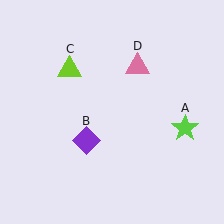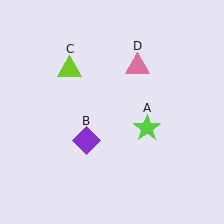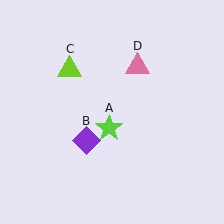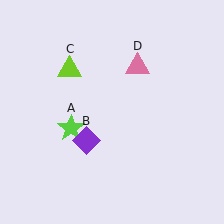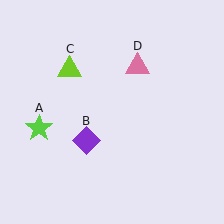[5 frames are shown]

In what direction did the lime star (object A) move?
The lime star (object A) moved left.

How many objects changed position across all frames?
1 object changed position: lime star (object A).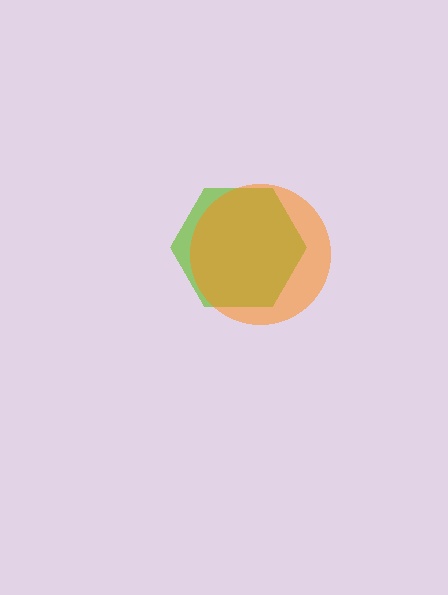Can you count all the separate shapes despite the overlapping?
Yes, there are 2 separate shapes.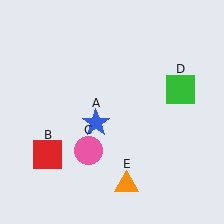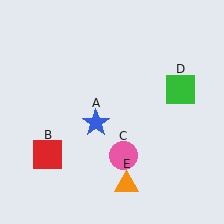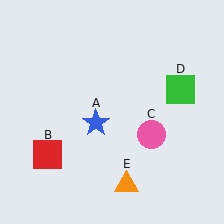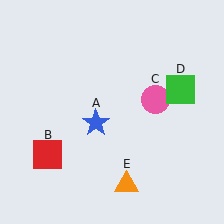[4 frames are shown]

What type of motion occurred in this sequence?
The pink circle (object C) rotated counterclockwise around the center of the scene.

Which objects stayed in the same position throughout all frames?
Blue star (object A) and red square (object B) and green square (object D) and orange triangle (object E) remained stationary.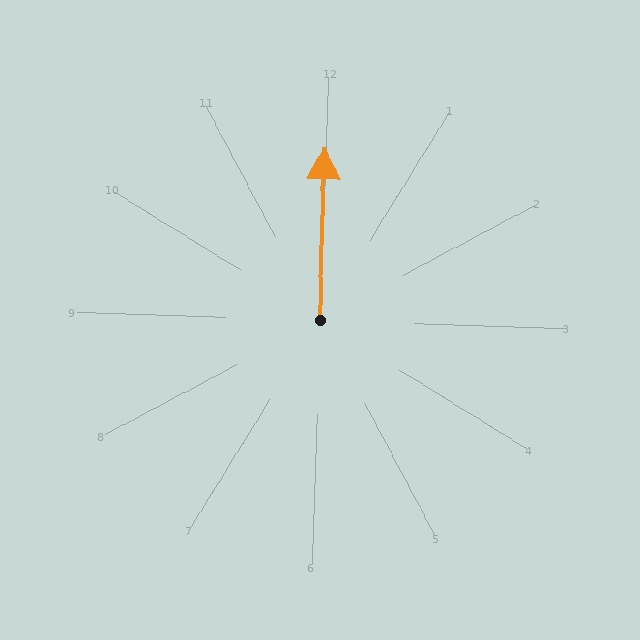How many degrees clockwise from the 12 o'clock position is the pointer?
Approximately 359 degrees.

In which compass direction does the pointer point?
North.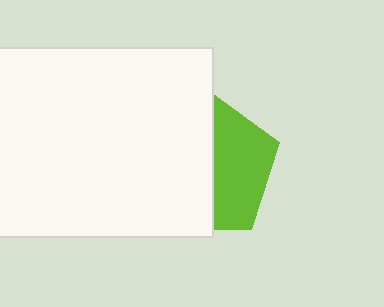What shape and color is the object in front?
The object in front is a white rectangle.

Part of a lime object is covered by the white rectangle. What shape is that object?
It is a pentagon.